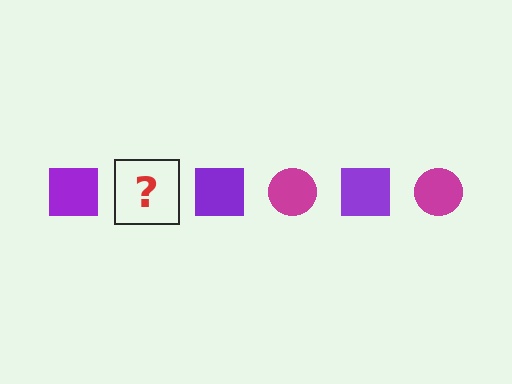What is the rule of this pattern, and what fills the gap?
The rule is that the pattern alternates between purple square and magenta circle. The gap should be filled with a magenta circle.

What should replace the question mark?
The question mark should be replaced with a magenta circle.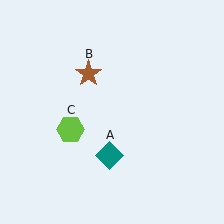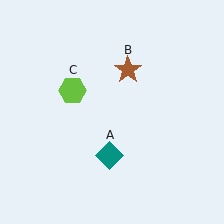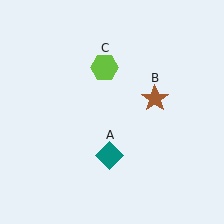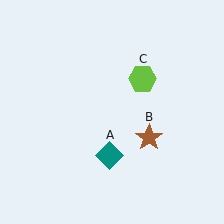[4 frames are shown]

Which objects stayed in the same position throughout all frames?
Teal diamond (object A) remained stationary.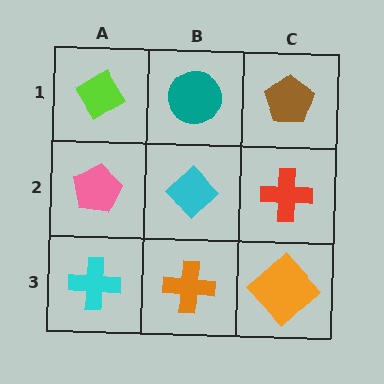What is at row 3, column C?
An orange diamond.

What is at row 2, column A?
A pink pentagon.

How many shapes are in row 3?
3 shapes.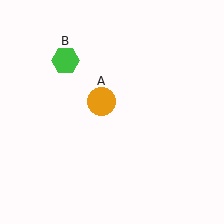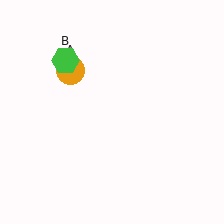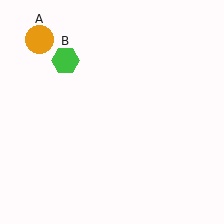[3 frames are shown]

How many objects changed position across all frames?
1 object changed position: orange circle (object A).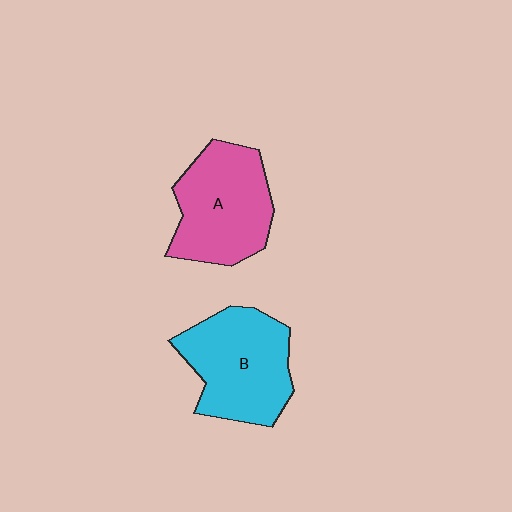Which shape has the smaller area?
Shape A (pink).